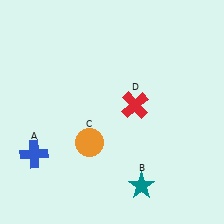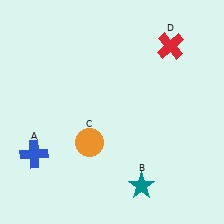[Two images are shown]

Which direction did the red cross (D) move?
The red cross (D) moved up.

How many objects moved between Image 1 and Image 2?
1 object moved between the two images.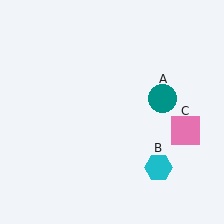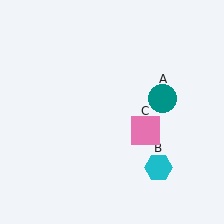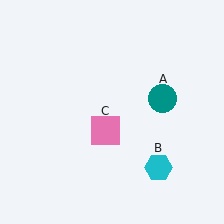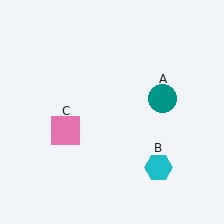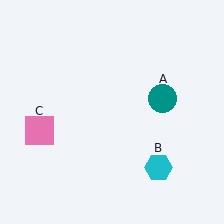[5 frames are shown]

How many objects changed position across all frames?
1 object changed position: pink square (object C).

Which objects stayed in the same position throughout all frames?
Teal circle (object A) and cyan hexagon (object B) remained stationary.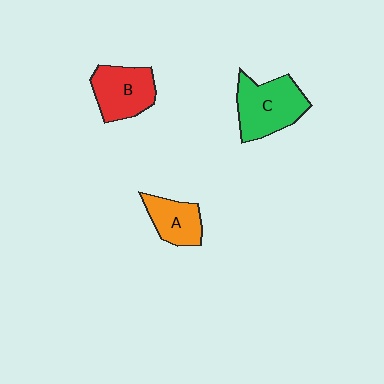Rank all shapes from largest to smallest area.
From largest to smallest: C (green), B (red), A (orange).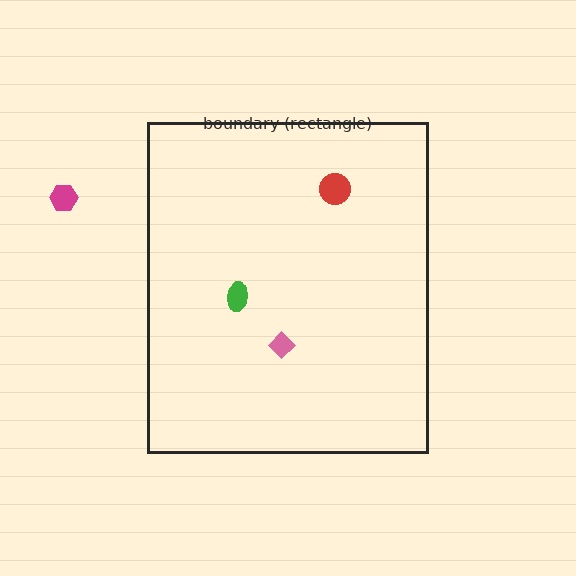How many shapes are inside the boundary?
3 inside, 1 outside.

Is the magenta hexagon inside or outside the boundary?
Outside.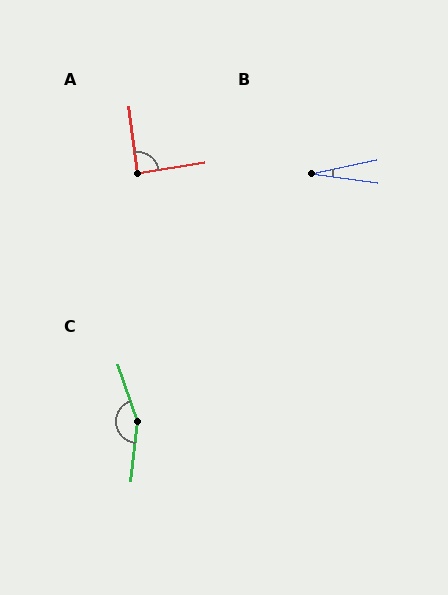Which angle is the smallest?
B, at approximately 20 degrees.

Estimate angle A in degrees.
Approximately 88 degrees.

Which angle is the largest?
C, at approximately 155 degrees.